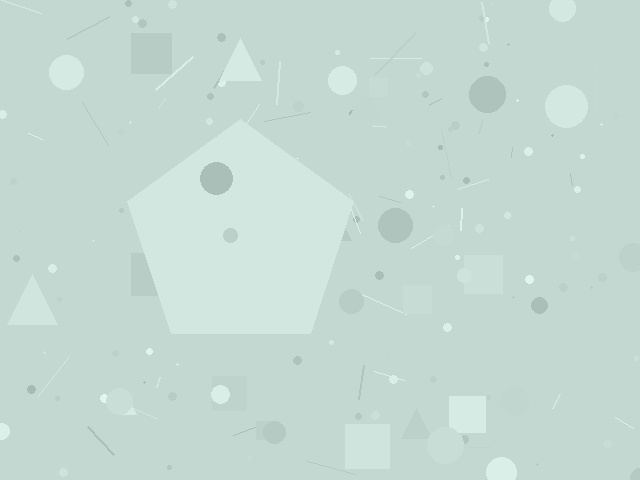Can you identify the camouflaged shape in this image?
The camouflaged shape is a pentagon.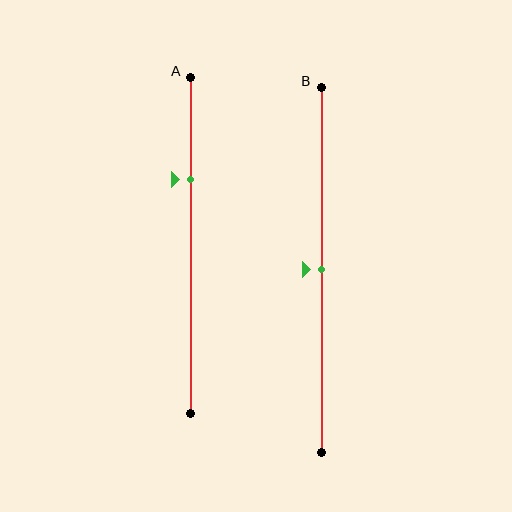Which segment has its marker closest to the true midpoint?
Segment B has its marker closest to the true midpoint.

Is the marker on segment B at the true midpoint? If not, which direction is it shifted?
Yes, the marker on segment B is at the true midpoint.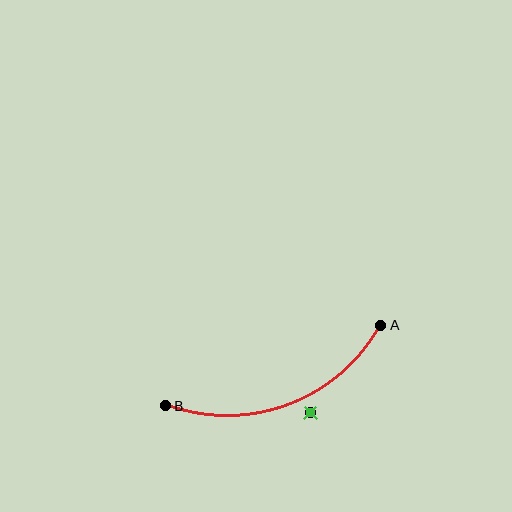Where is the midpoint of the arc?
The arc midpoint is the point on the curve farthest from the straight line joining A and B. It sits below that line.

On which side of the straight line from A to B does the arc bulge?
The arc bulges below the straight line connecting A and B.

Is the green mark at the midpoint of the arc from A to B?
No — the green mark does not lie on the arc at all. It sits slightly outside the curve.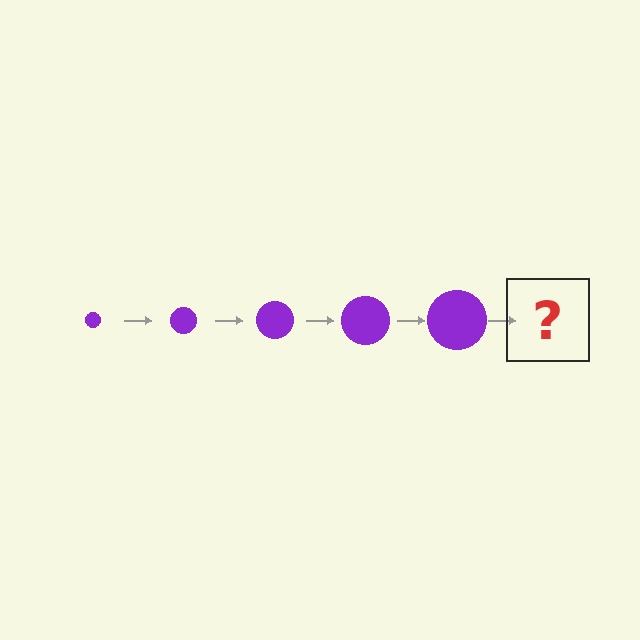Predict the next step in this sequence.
The next step is a purple circle, larger than the previous one.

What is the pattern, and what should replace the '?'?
The pattern is that the circle gets progressively larger each step. The '?' should be a purple circle, larger than the previous one.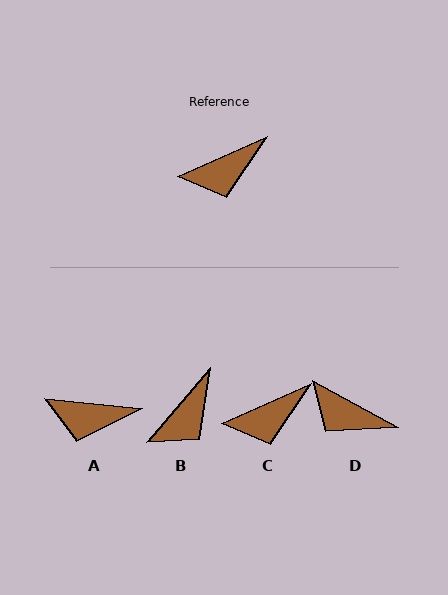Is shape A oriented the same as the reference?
No, it is off by about 30 degrees.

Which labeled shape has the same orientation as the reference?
C.